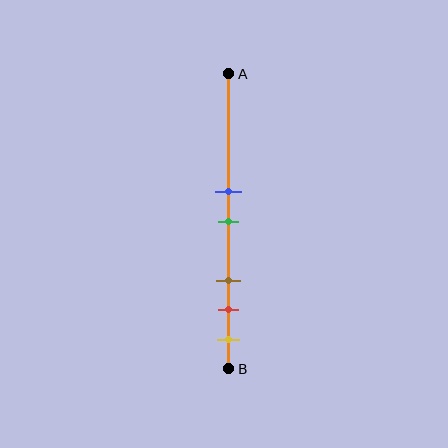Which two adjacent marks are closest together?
The blue and green marks are the closest adjacent pair.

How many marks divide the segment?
There are 5 marks dividing the segment.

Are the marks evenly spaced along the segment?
No, the marks are not evenly spaced.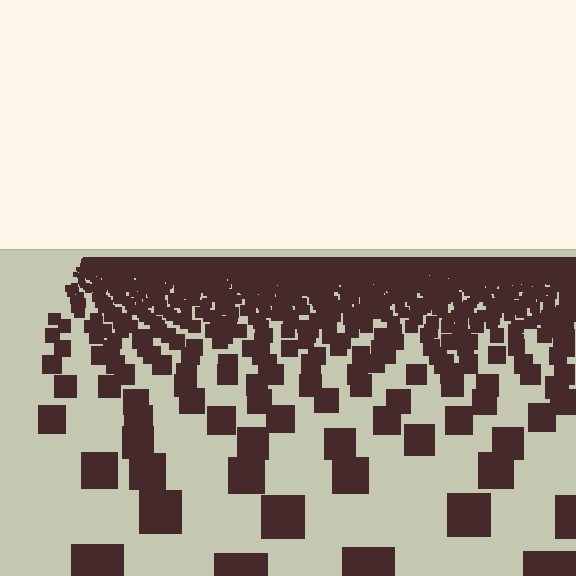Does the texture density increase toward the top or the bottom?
Density increases toward the top.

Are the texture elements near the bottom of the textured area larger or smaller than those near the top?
Larger. Near the bottom, elements are closer to the viewer and appear at a bigger on-screen size.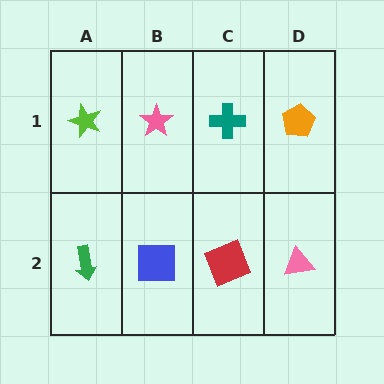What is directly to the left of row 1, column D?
A teal cross.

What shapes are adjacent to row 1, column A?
A green arrow (row 2, column A), a pink star (row 1, column B).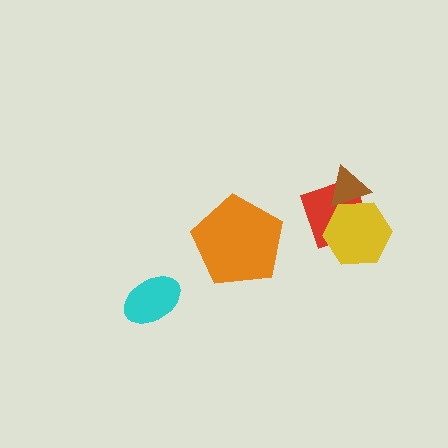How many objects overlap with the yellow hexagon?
2 objects overlap with the yellow hexagon.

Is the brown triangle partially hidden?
Yes, it is partially covered by another shape.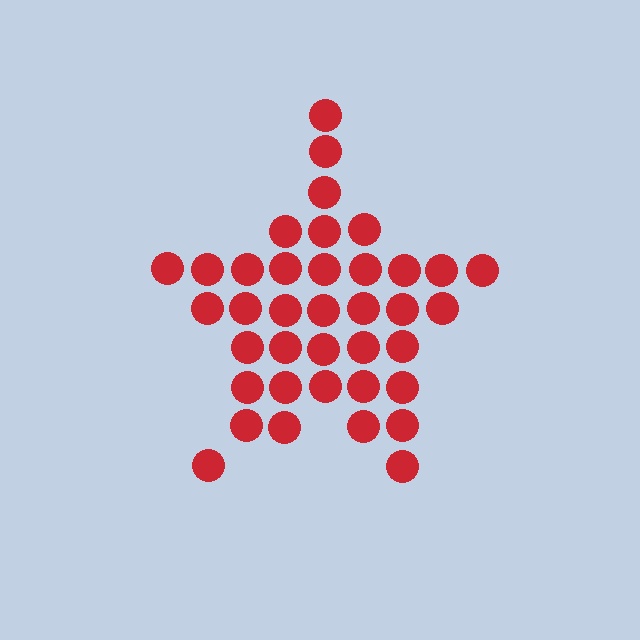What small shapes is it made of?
It is made of small circles.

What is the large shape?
The large shape is a star.